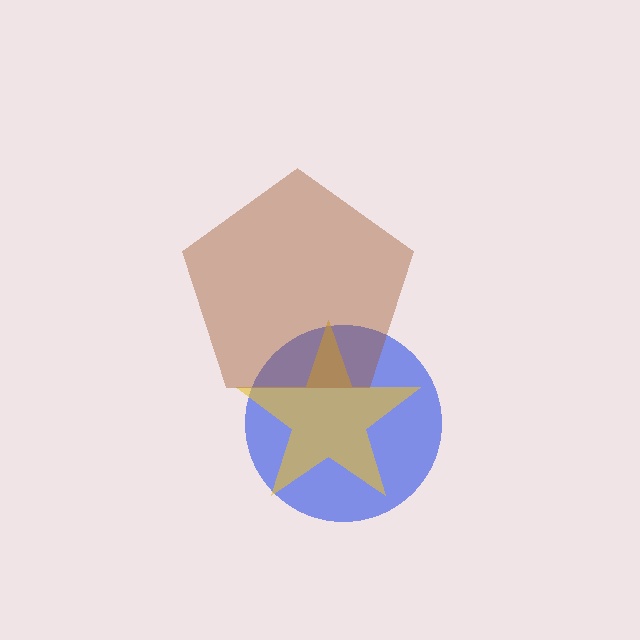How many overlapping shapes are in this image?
There are 3 overlapping shapes in the image.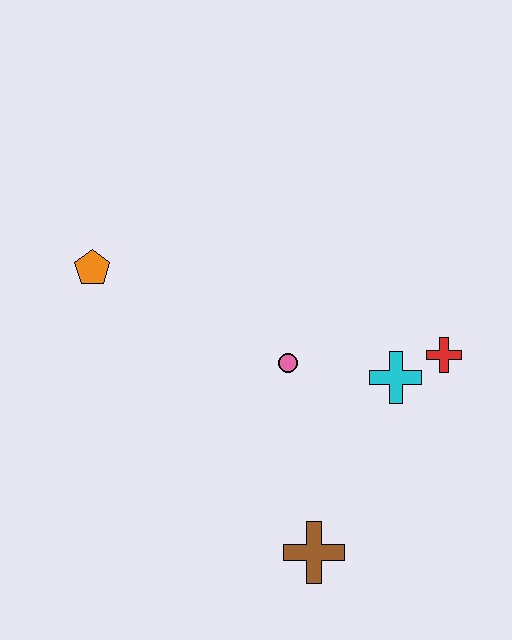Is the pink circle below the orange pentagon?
Yes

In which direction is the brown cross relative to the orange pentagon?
The brown cross is below the orange pentagon.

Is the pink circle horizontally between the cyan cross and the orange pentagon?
Yes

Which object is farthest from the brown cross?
The orange pentagon is farthest from the brown cross.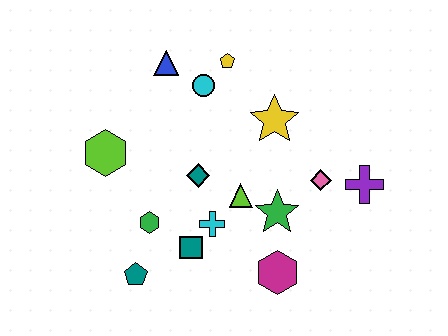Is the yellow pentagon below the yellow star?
No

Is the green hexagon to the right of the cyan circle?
No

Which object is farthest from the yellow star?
The teal pentagon is farthest from the yellow star.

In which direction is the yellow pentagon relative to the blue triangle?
The yellow pentagon is to the right of the blue triangle.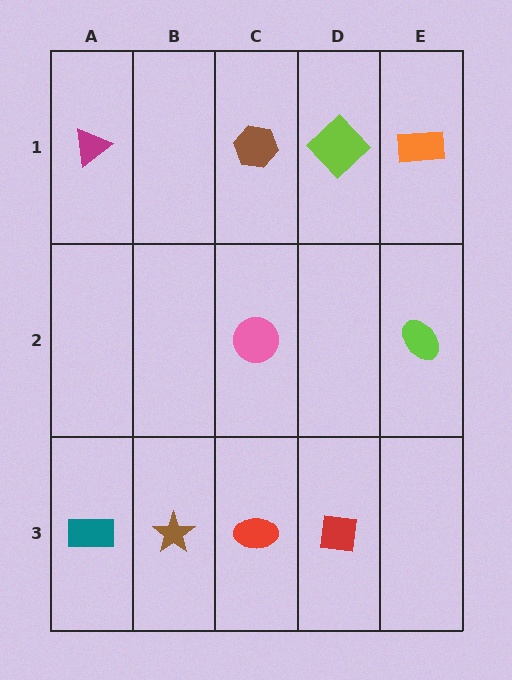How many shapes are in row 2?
2 shapes.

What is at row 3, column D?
A red square.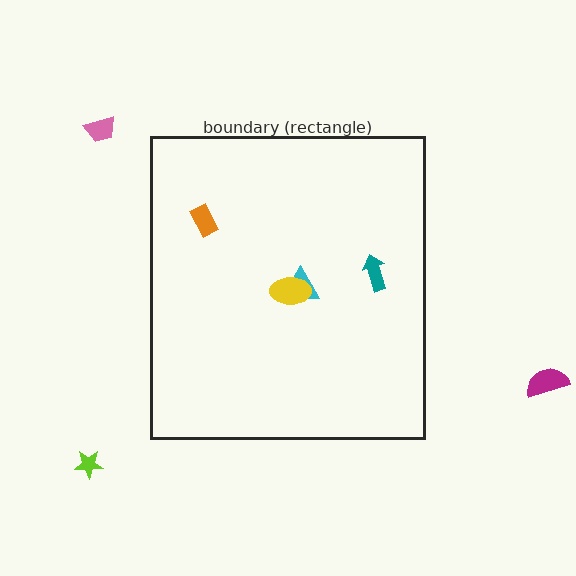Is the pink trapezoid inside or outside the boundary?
Outside.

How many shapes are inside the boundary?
4 inside, 3 outside.